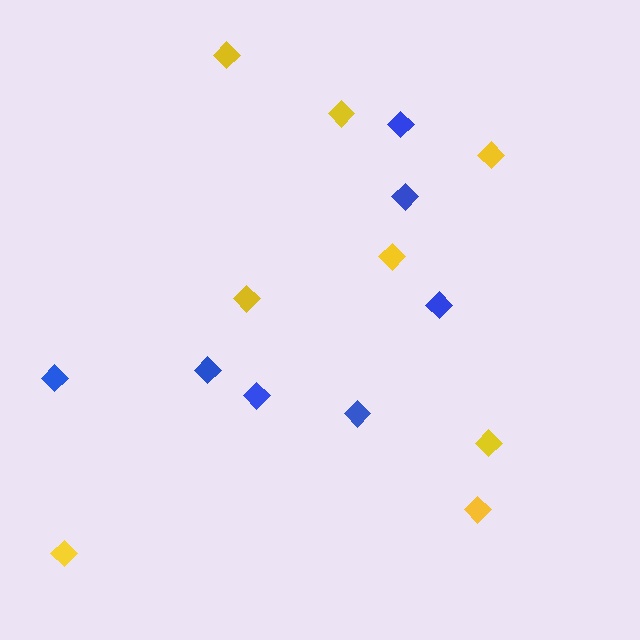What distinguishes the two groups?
There are 2 groups: one group of blue diamonds (7) and one group of yellow diamonds (8).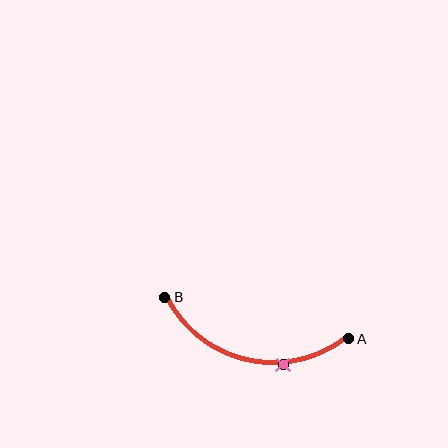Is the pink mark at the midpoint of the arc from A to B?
No. The pink mark lies on the arc but is closer to endpoint A. The arc midpoint would be at the point on the curve equidistant along the arc from both A and B.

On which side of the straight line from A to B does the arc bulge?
The arc bulges below the straight line connecting A and B.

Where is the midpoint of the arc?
The arc midpoint is the point on the curve farthest from the straight line joining A and B. It sits below that line.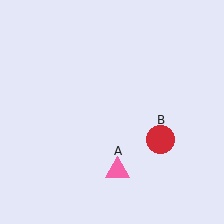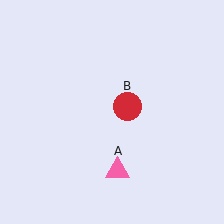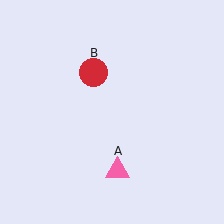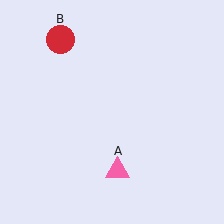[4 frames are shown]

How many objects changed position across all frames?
1 object changed position: red circle (object B).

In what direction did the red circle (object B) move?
The red circle (object B) moved up and to the left.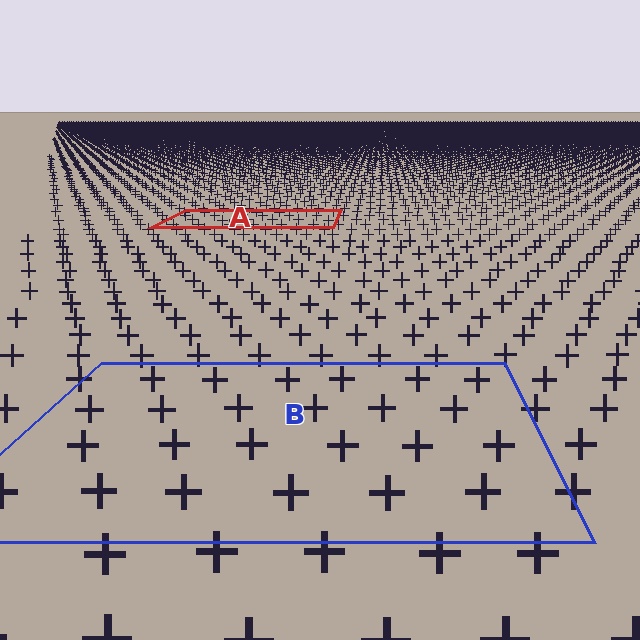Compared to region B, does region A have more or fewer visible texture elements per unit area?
Region A has more texture elements per unit area — they are packed more densely because it is farther away.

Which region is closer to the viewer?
Region B is closer. The texture elements there are larger and more spread out.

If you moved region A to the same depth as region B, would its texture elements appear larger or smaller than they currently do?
They would appear larger. At a closer depth, the same texture elements are projected at a bigger on-screen size.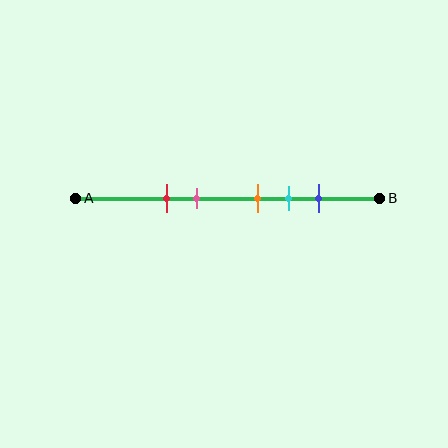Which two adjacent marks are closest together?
The orange and cyan marks are the closest adjacent pair.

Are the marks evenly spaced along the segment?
No, the marks are not evenly spaced.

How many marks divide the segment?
There are 5 marks dividing the segment.